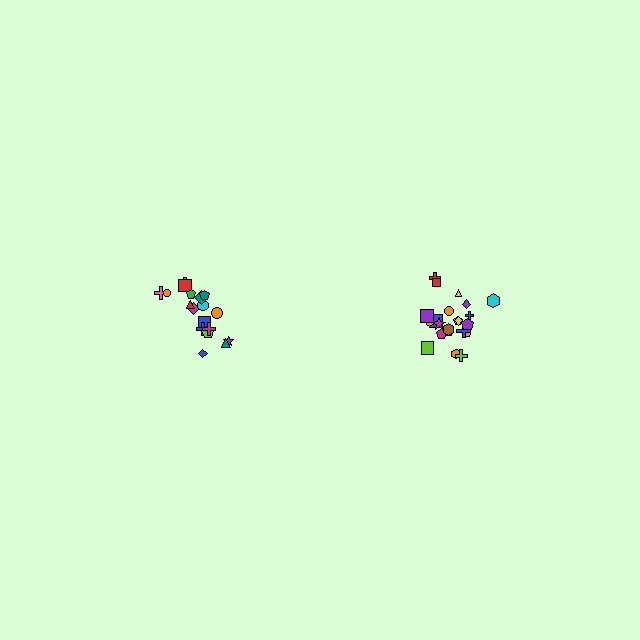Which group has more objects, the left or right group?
The right group.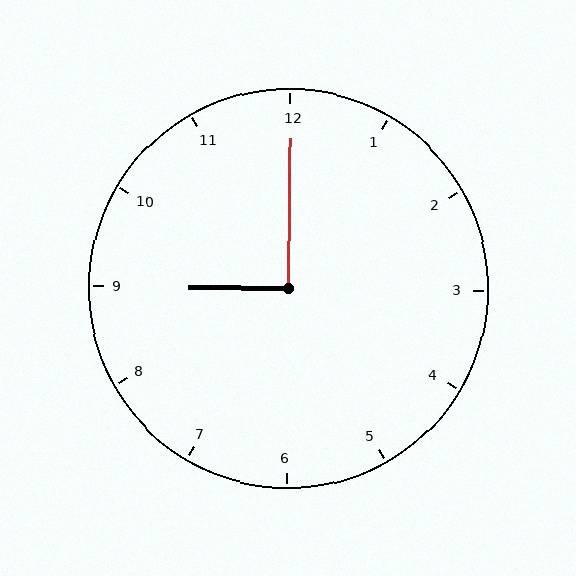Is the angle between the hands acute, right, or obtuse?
It is right.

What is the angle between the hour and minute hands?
Approximately 90 degrees.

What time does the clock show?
9:00.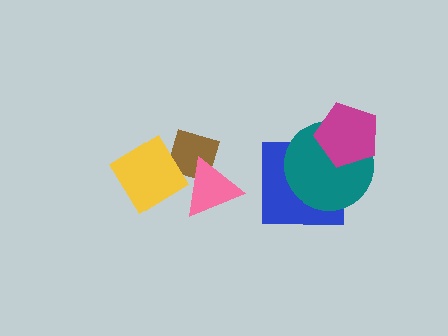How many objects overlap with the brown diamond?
2 objects overlap with the brown diamond.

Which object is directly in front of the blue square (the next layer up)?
The teal circle is directly in front of the blue square.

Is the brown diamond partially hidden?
Yes, it is partially covered by another shape.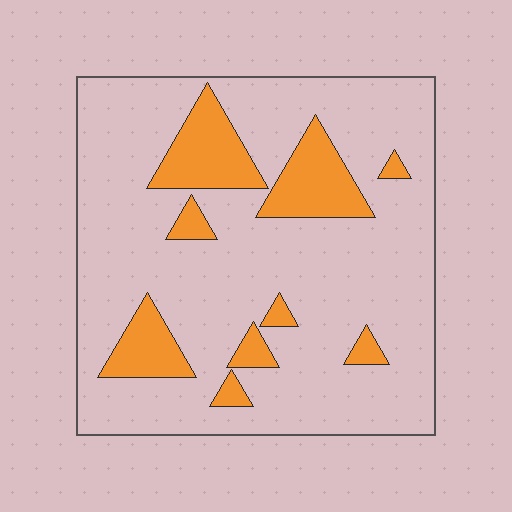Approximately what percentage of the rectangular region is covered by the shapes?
Approximately 20%.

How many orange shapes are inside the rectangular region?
9.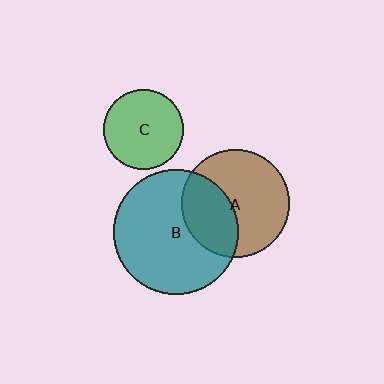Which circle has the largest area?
Circle B (teal).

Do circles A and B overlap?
Yes.